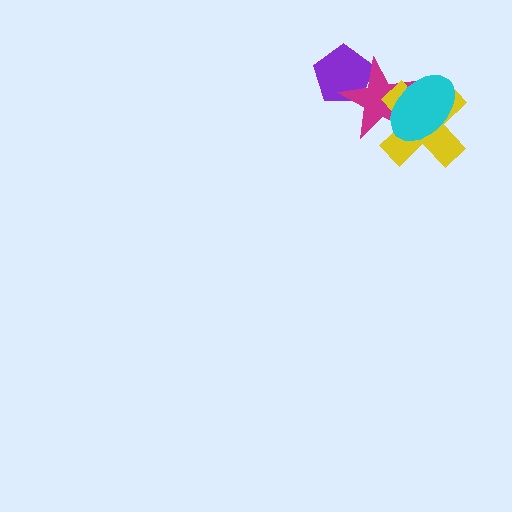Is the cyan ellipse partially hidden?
No, no other shape covers it.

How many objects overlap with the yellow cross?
2 objects overlap with the yellow cross.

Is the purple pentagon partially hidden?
Yes, it is partially covered by another shape.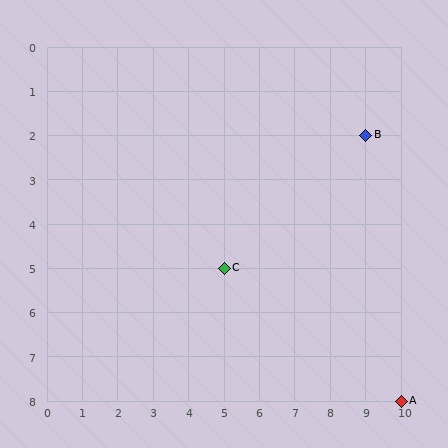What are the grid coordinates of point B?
Point B is at grid coordinates (9, 2).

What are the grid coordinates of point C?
Point C is at grid coordinates (5, 5).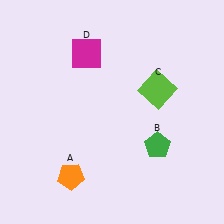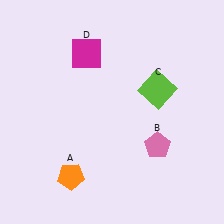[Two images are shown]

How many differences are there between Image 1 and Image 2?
There is 1 difference between the two images.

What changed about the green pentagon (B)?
In Image 1, B is green. In Image 2, it changed to pink.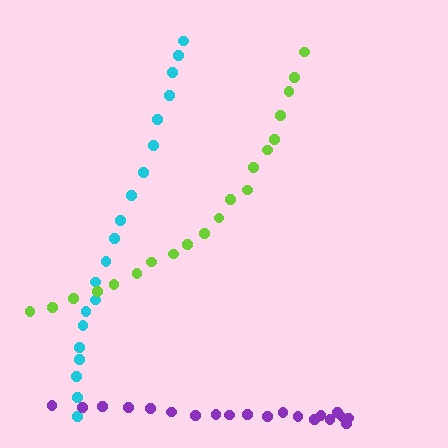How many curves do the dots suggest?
There are 3 distinct paths.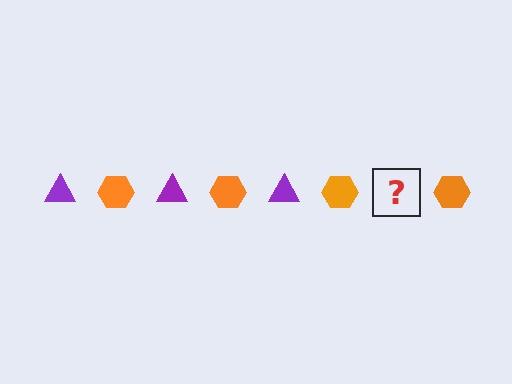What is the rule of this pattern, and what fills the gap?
The rule is that the pattern alternates between purple triangle and orange hexagon. The gap should be filled with a purple triangle.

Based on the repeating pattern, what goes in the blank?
The blank should be a purple triangle.